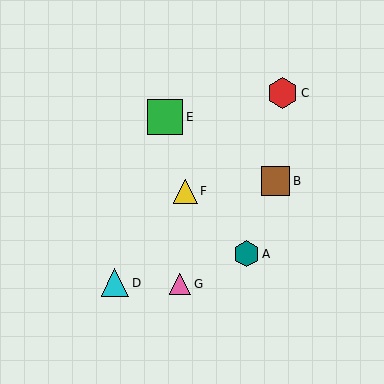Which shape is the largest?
The green square (labeled E) is the largest.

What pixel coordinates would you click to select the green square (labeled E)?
Click at (165, 117) to select the green square E.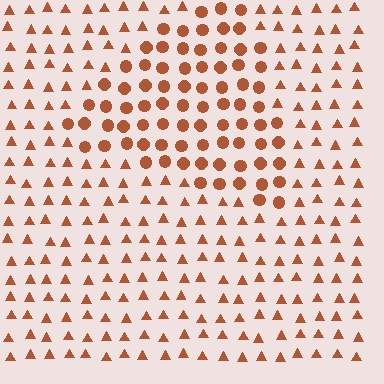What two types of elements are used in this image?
The image uses circles inside the triangle region and triangles outside it.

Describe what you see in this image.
The image is filled with small brown elements arranged in a uniform grid. A triangle-shaped region contains circles, while the surrounding area contains triangles. The boundary is defined purely by the change in element shape.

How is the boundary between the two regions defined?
The boundary is defined by a change in element shape: circles inside vs. triangles outside. All elements share the same color and spacing.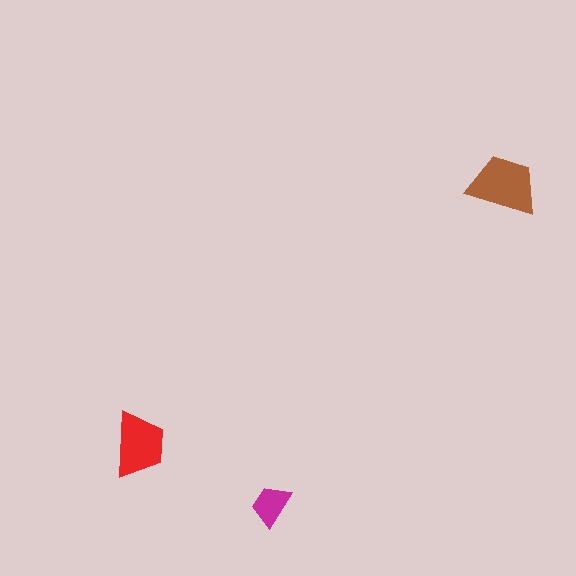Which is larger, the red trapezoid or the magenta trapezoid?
The red one.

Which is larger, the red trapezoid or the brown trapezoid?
The brown one.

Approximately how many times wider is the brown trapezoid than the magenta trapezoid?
About 1.5 times wider.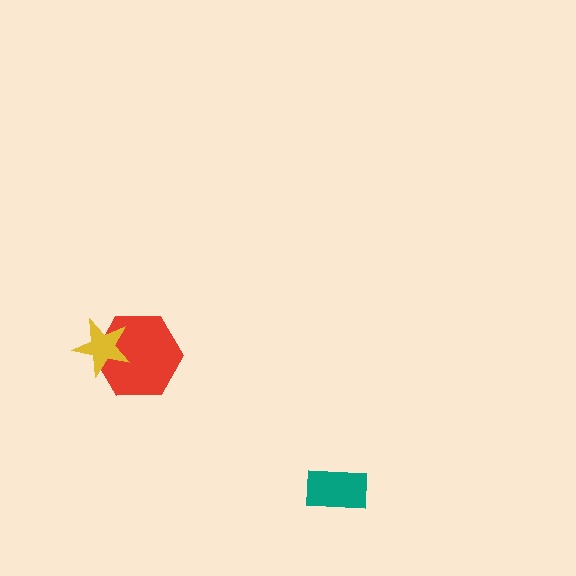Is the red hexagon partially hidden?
Yes, it is partially covered by another shape.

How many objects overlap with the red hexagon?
1 object overlaps with the red hexagon.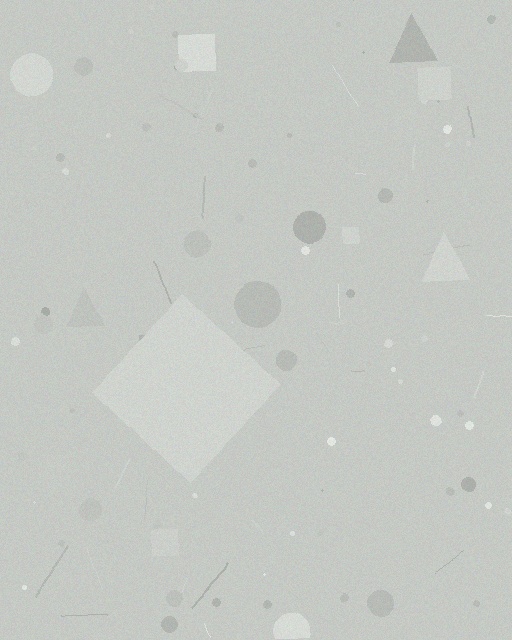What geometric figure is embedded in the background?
A diamond is embedded in the background.